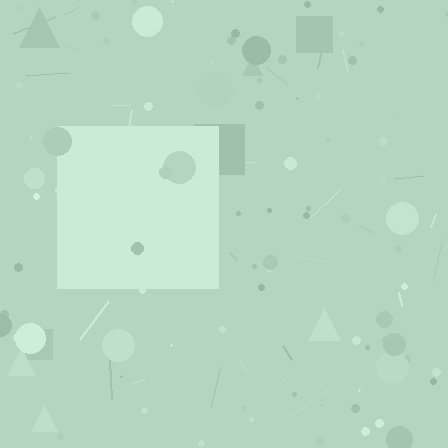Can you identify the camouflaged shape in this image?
The camouflaged shape is a square.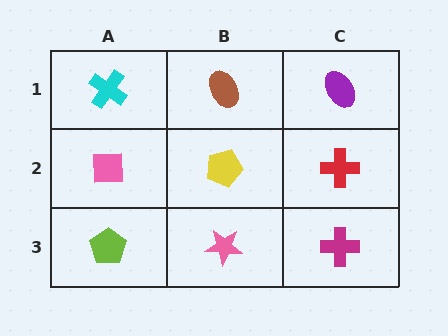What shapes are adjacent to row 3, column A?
A pink square (row 2, column A), a pink star (row 3, column B).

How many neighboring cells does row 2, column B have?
4.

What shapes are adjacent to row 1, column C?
A red cross (row 2, column C), a brown ellipse (row 1, column B).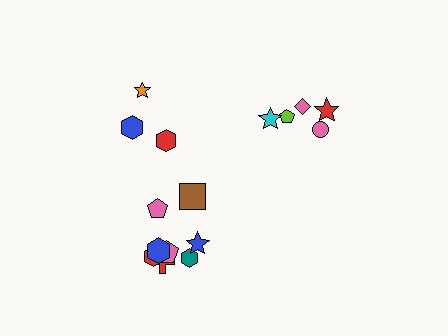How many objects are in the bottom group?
There are 8 objects.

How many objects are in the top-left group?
There are 3 objects.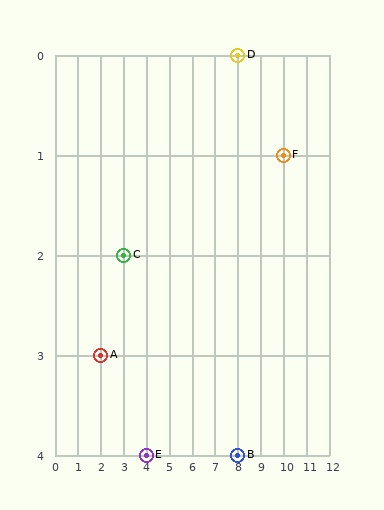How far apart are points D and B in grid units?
Points D and B are 4 rows apart.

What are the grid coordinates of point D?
Point D is at grid coordinates (8, 0).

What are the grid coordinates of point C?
Point C is at grid coordinates (3, 2).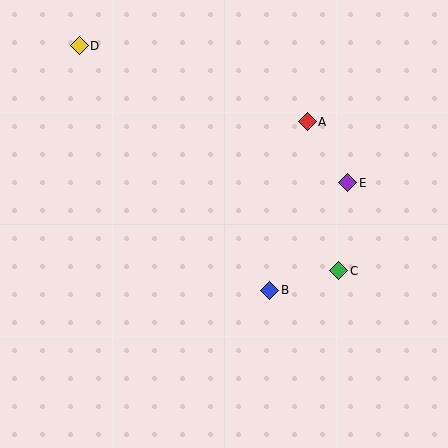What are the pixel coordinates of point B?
Point B is at (270, 290).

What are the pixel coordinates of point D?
Point D is at (79, 46).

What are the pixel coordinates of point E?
Point E is at (348, 183).